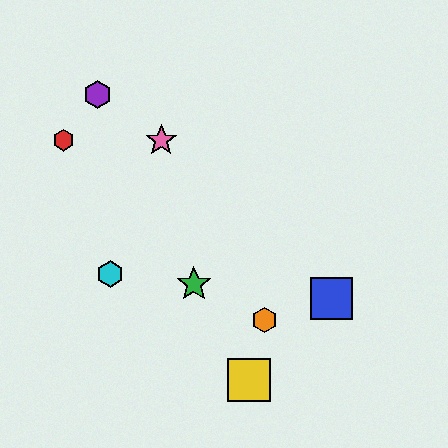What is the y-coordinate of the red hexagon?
The red hexagon is at y≈140.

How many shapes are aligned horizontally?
2 shapes (the red hexagon, the pink star) are aligned horizontally.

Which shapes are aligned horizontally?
The red hexagon, the pink star are aligned horizontally.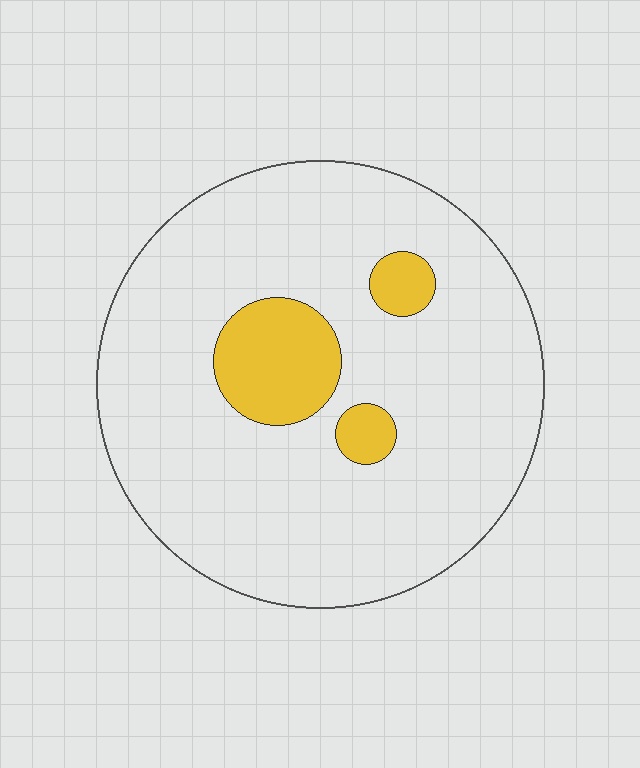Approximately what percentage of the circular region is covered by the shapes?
Approximately 10%.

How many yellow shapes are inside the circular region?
3.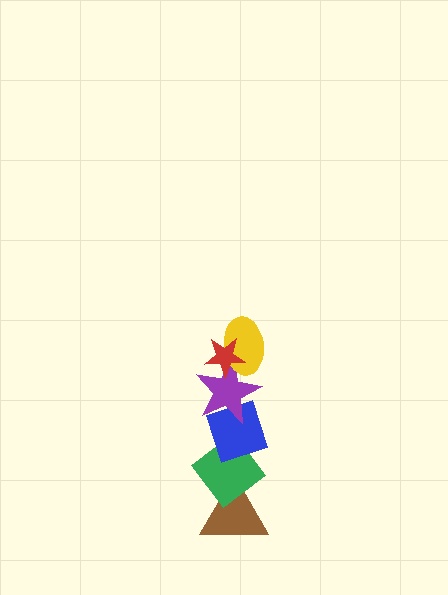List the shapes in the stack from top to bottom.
From top to bottom: the red star, the yellow ellipse, the purple star, the blue diamond, the green diamond, the brown triangle.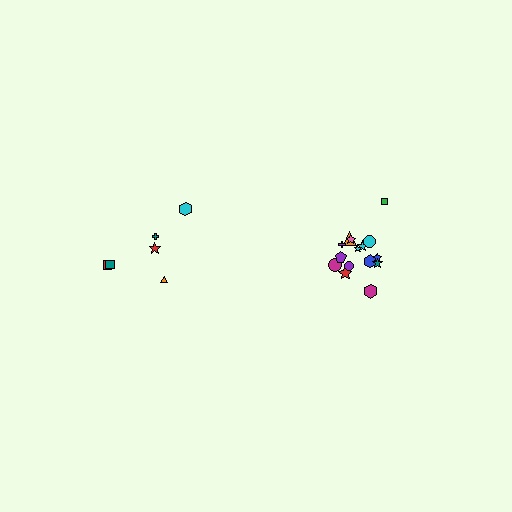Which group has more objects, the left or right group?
The right group.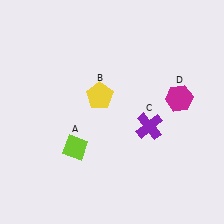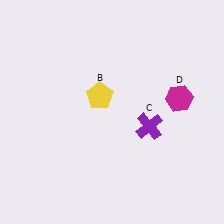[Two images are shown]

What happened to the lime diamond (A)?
The lime diamond (A) was removed in Image 2. It was in the bottom-left area of Image 1.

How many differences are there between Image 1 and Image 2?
There is 1 difference between the two images.